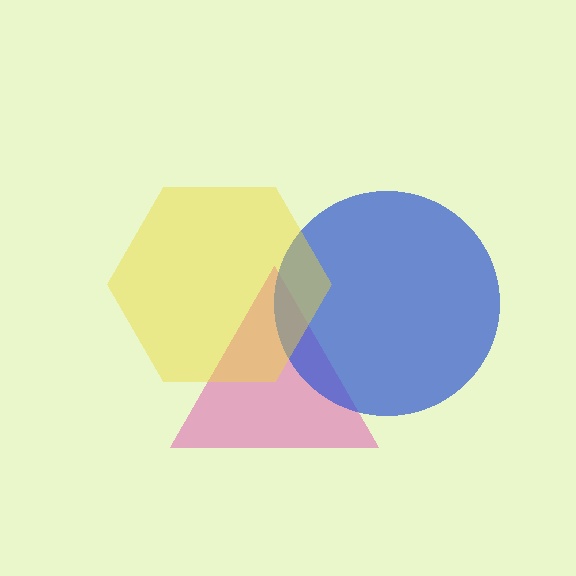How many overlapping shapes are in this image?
There are 3 overlapping shapes in the image.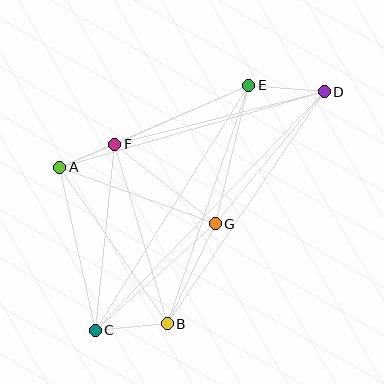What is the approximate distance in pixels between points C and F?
The distance between C and F is approximately 187 pixels.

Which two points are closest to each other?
Points A and F are closest to each other.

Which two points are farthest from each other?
Points C and D are farthest from each other.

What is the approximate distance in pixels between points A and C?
The distance between A and C is approximately 167 pixels.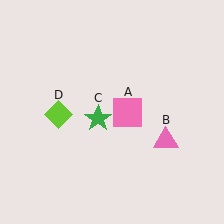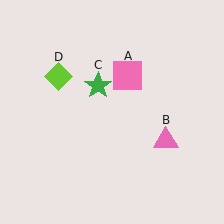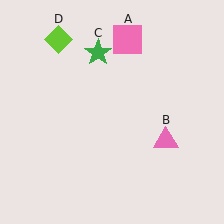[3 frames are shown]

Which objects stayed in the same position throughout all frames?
Pink triangle (object B) remained stationary.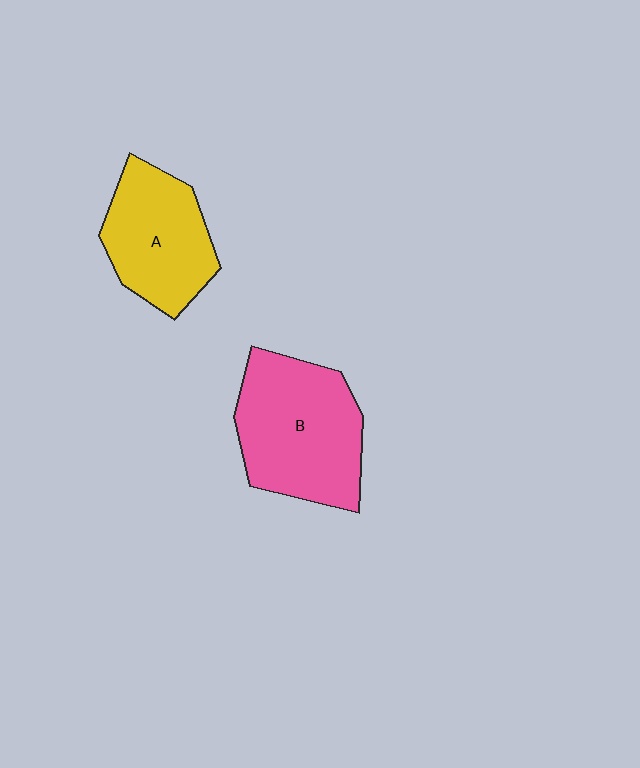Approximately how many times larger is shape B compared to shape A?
Approximately 1.3 times.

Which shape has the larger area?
Shape B (pink).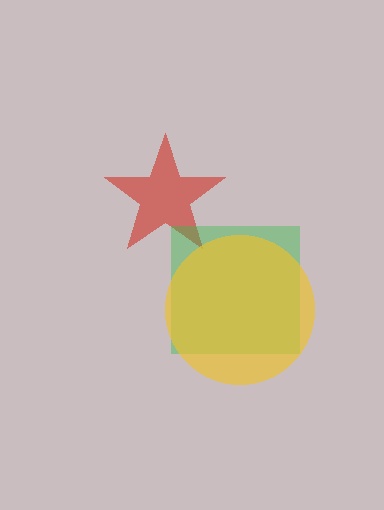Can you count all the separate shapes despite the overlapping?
Yes, there are 3 separate shapes.